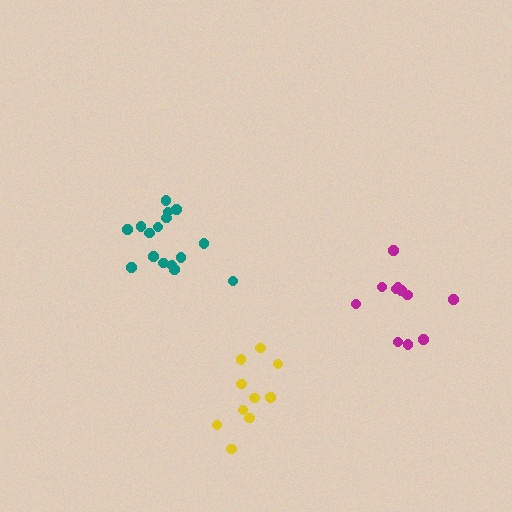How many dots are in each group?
Group 1: 16 dots, Group 2: 10 dots, Group 3: 11 dots (37 total).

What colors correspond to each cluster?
The clusters are colored: teal, yellow, magenta.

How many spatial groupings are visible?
There are 3 spatial groupings.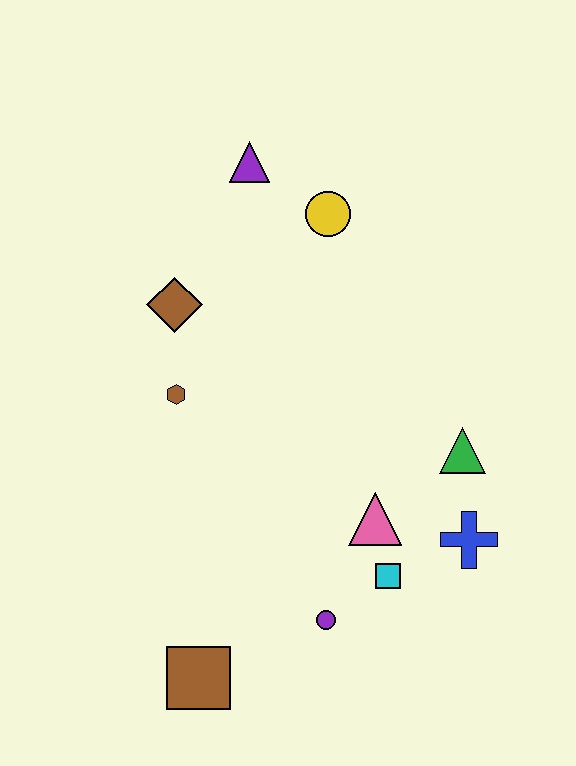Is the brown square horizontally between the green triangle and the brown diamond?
Yes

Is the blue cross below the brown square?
No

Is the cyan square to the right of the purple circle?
Yes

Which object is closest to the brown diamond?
The brown hexagon is closest to the brown diamond.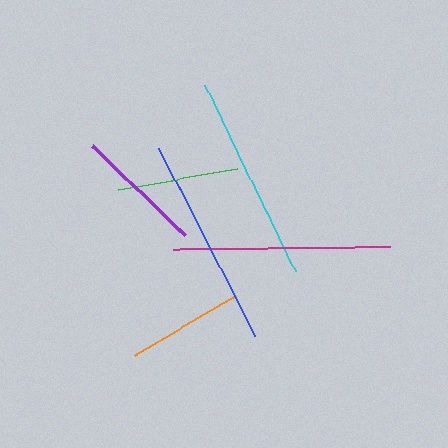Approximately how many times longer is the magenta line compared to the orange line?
The magenta line is approximately 1.8 times the length of the orange line.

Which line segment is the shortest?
The orange line is the shortest at approximately 118 pixels.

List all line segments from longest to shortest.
From longest to shortest: magenta, blue, cyan, purple, green, orange.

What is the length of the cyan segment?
The cyan segment is approximately 207 pixels long.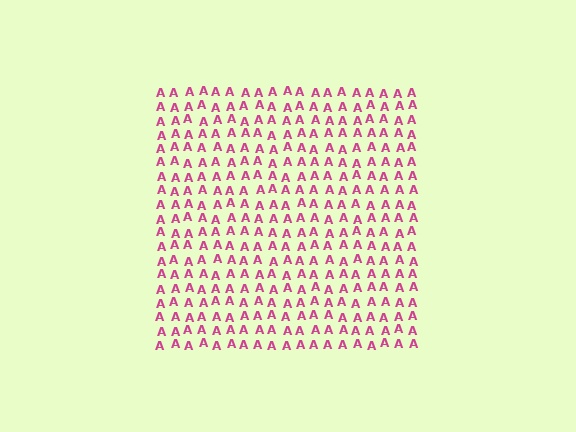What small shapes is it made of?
It is made of small letter A's.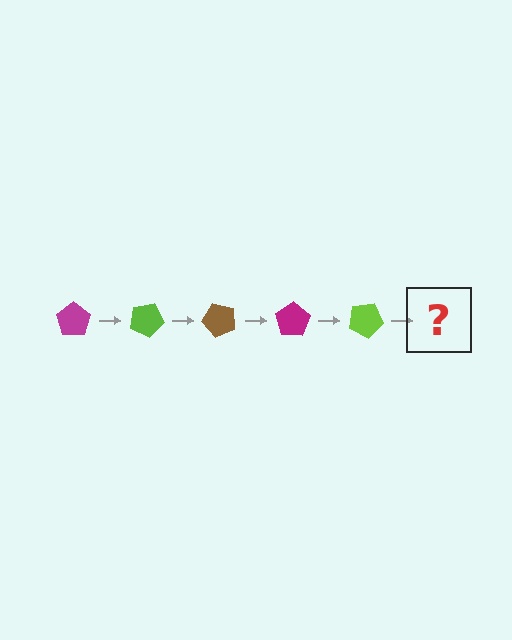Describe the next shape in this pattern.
It should be a brown pentagon, rotated 125 degrees from the start.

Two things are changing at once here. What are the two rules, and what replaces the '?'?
The two rules are that it rotates 25 degrees each step and the color cycles through magenta, lime, and brown. The '?' should be a brown pentagon, rotated 125 degrees from the start.